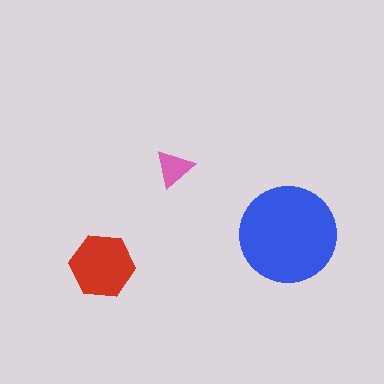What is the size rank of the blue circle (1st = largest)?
1st.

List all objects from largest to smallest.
The blue circle, the red hexagon, the pink triangle.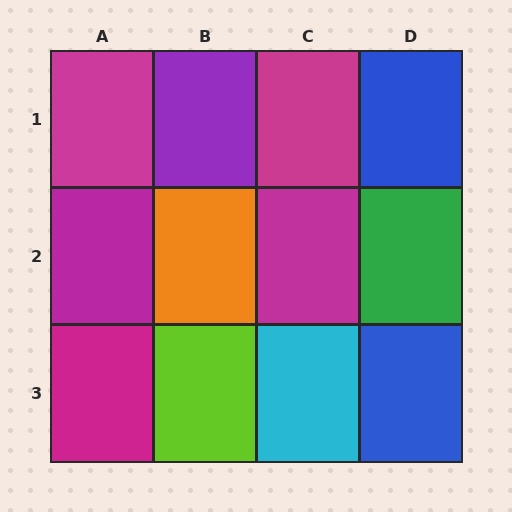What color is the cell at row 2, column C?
Magenta.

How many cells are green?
1 cell is green.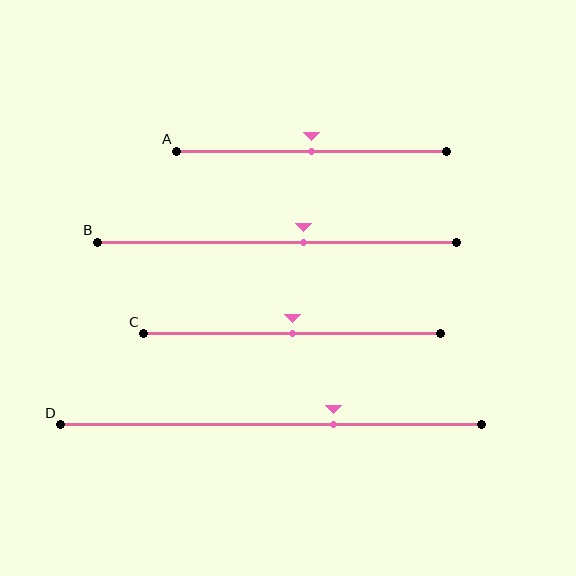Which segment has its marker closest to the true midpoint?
Segment A has its marker closest to the true midpoint.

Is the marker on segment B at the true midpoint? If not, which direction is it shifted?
No, the marker on segment B is shifted to the right by about 7% of the segment length.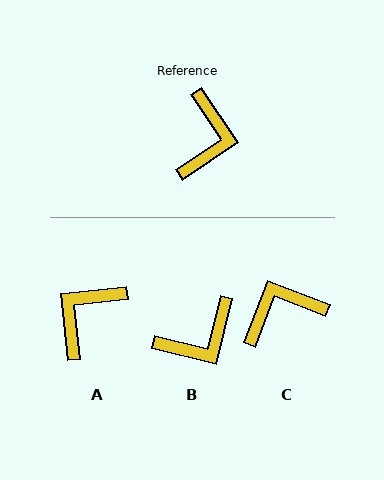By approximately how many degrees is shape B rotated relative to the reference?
Approximately 47 degrees clockwise.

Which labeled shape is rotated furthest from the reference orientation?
A, about 153 degrees away.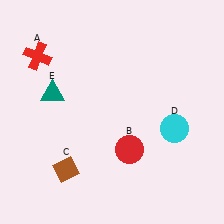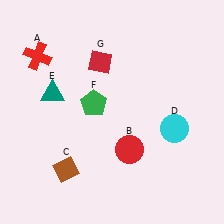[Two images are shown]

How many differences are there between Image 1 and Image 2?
There are 2 differences between the two images.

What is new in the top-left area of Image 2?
A red diamond (G) was added in the top-left area of Image 2.